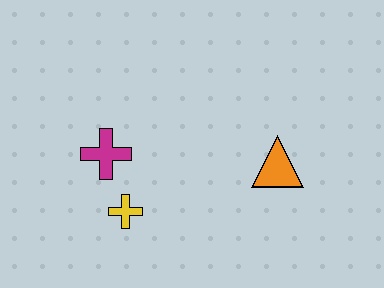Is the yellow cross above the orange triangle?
No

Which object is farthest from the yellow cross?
The orange triangle is farthest from the yellow cross.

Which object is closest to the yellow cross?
The magenta cross is closest to the yellow cross.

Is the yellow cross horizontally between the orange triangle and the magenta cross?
Yes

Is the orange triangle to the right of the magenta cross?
Yes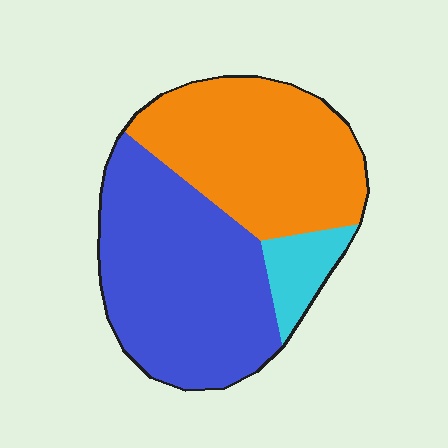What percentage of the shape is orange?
Orange takes up about two fifths (2/5) of the shape.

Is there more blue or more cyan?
Blue.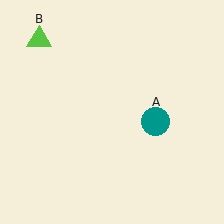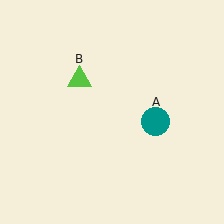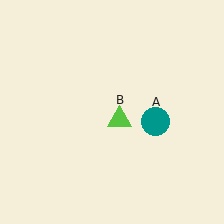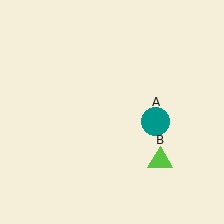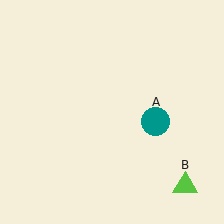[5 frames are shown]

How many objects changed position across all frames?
1 object changed position: lime triangle (object B).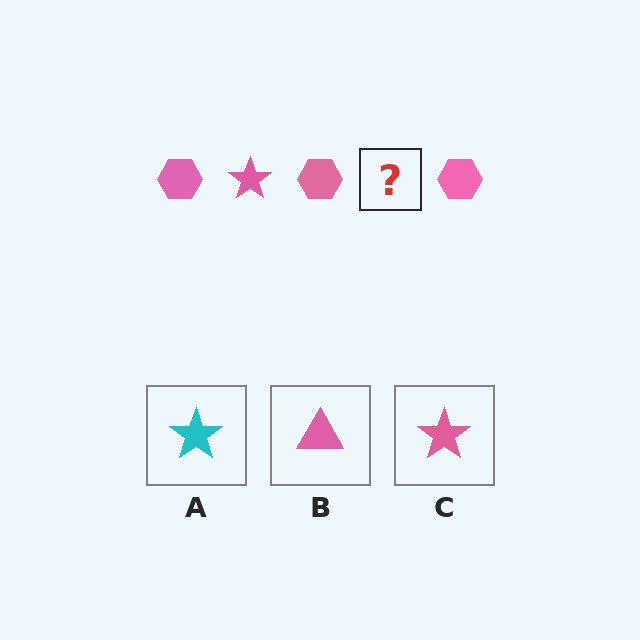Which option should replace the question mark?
Option C.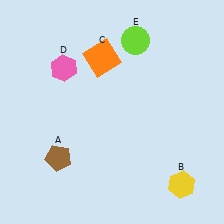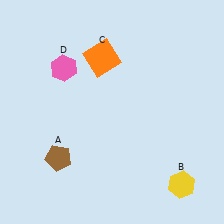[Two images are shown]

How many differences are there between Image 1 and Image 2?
There is 1 difference between the two images.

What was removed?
The lime circle (E) was removed in Image 2.